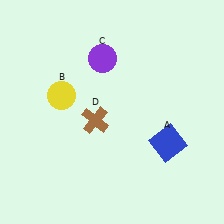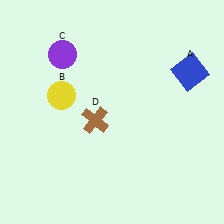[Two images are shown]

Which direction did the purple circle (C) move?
The purple circle (C) moved left.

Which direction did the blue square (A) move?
The blue square (A) moved up.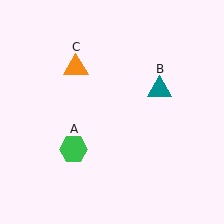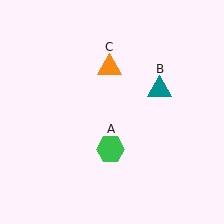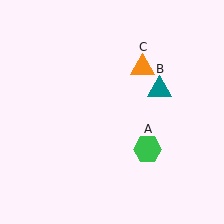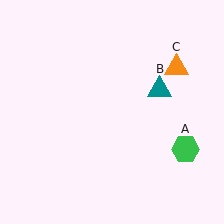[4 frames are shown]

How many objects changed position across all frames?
2 objects changed position: green hexagon (object A), orange triangle (object C).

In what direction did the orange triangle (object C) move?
The orange triangle (object C) moved right.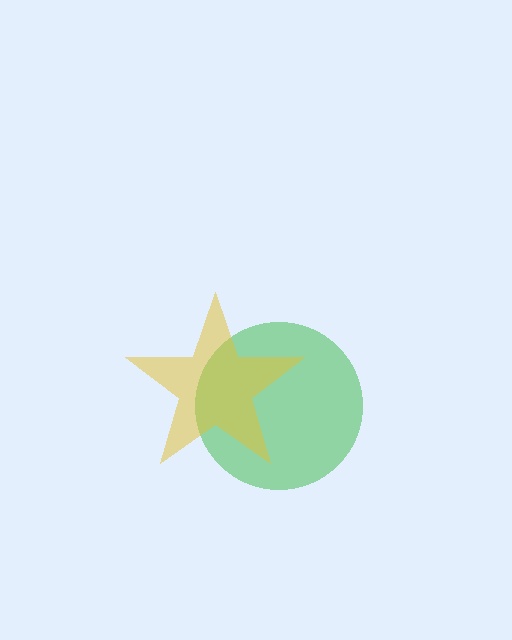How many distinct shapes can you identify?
There are 2 distinct shapes: a green circle, a yellow star.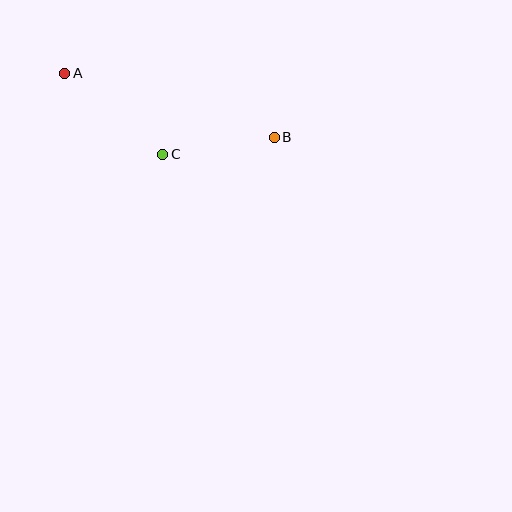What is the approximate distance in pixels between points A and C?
The distance between A and C is approximately 127 pixels.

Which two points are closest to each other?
Points B and C are closest to each other.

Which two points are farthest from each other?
Points A and B are farthest from each other.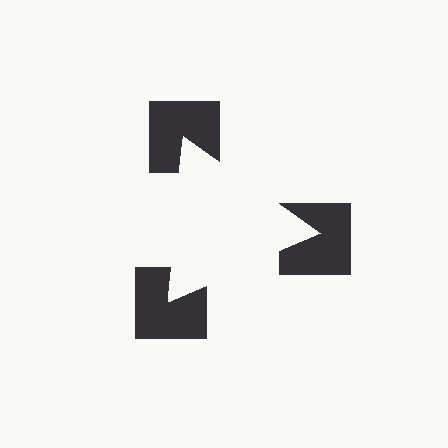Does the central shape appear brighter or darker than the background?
It typically appears slightly brighter than the background, even though no actual brightness change is drawn.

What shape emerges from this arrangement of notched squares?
An illusory triangle — its edges are inferred from the aligned wedge cuts in the notched squares, not physically drawn.